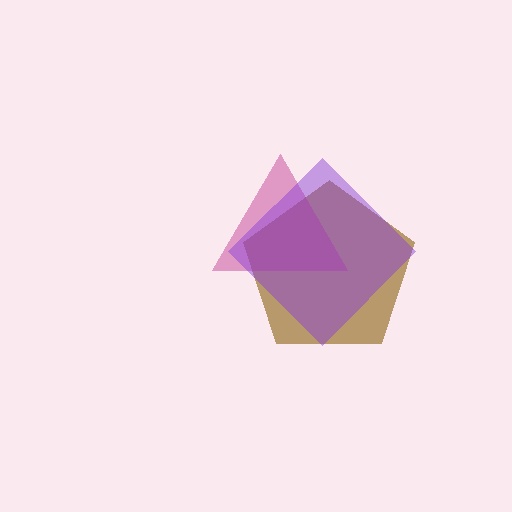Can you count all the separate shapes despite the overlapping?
Yes, there are 3 separate shapes.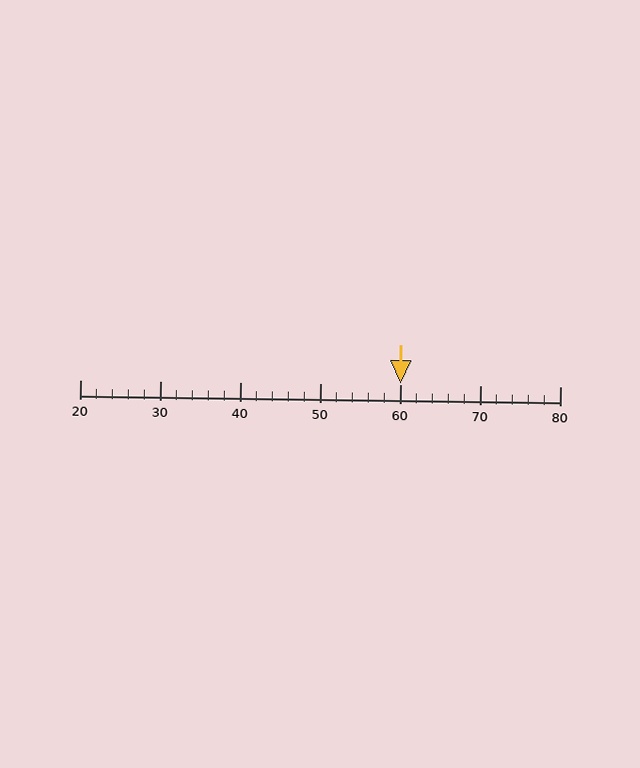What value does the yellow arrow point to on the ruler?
The yellow arrow points to approximately 60.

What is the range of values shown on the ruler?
The ruler shows values from 20 to 80.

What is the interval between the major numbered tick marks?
The major tick marks are spaced 10 units apart.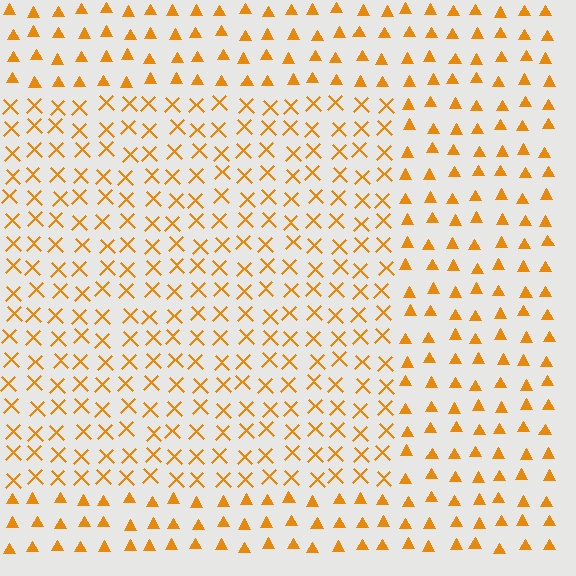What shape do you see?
I see a rectangle.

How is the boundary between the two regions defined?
The boundary is defined by a change in element shape: X marks inside vs. triangles outside. All elements share the same color and spacing.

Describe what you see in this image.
The image is filled with small orange elements arranged in a uniform grid. A rectangle-shaped region contains X marks, while the surrounding area contains triangles. The boundary is defined purely by the change in element shape.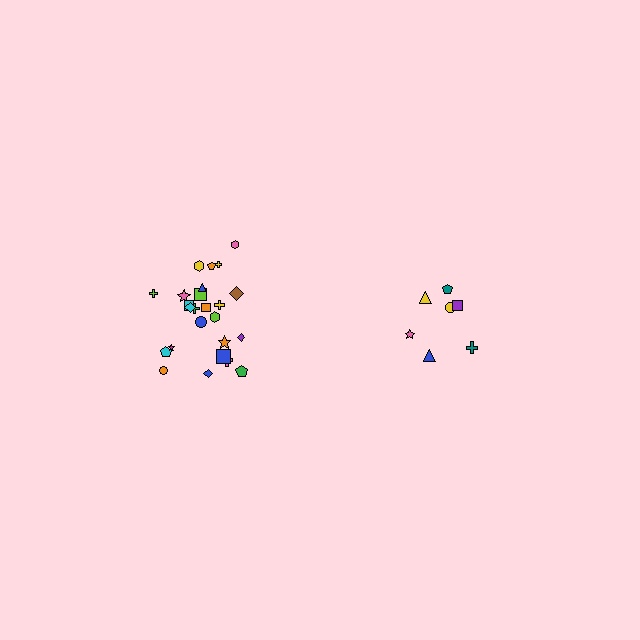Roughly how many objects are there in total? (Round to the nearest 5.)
Roughly 30 objects in total.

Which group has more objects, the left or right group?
The left group.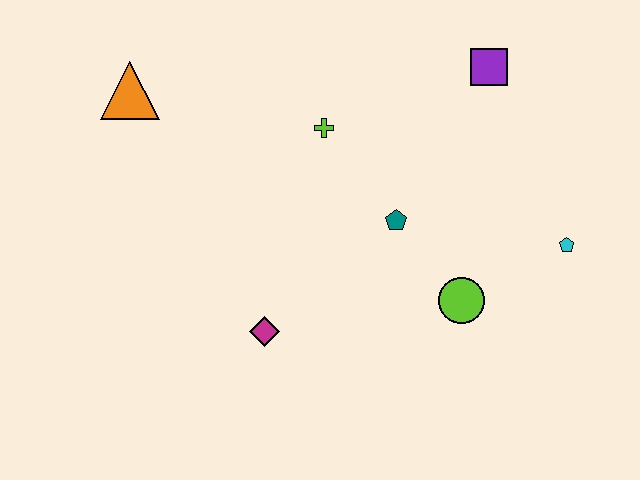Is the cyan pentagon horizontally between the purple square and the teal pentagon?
No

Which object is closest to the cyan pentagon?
The lime circle is closest to the cyan pentagon.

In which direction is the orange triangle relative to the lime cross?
The orange triangle is to the left of the lime cross.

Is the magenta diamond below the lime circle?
Yes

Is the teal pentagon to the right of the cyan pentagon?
No